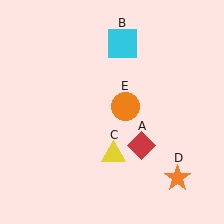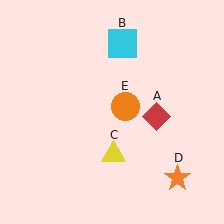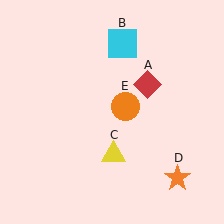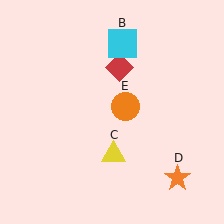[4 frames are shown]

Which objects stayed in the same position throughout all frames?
Cyan square (object B) and yellow triangle (object C) and orange star (object D) and orange circle (object E) remained stationary.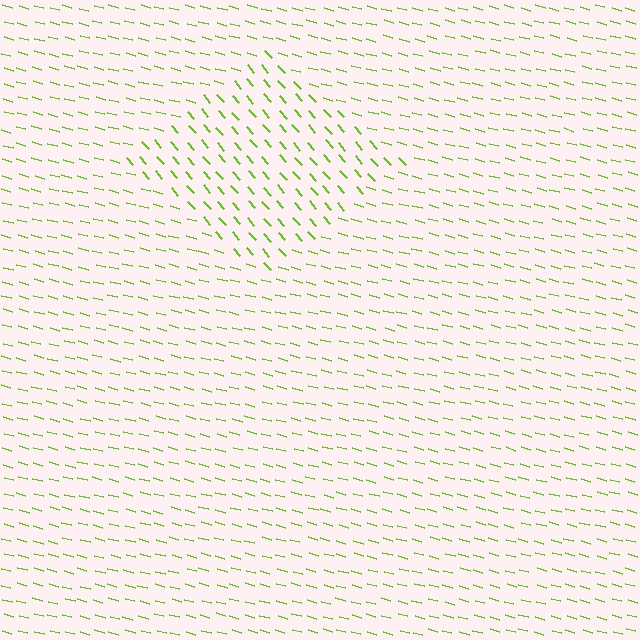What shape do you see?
I see a diamond.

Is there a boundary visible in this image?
Yes, there is a texture boundary formed by a change in line orientation.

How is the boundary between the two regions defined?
The boundary is defined purely by a change in line orientation (approximately 33 degrees difference). All lines are the same color and thickness.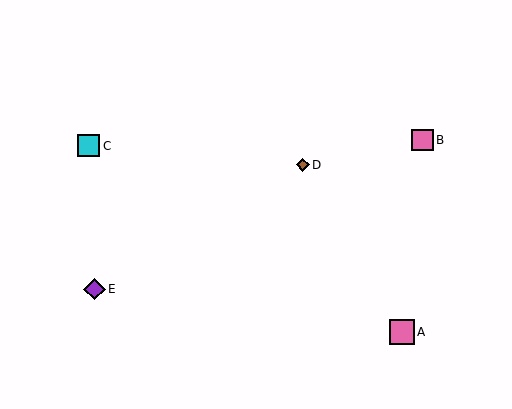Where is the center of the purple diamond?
The center of the purple diamond is at (94, 289).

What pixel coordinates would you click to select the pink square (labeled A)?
Click at (402, 332) to select the pink square A.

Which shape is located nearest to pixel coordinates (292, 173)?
The brown diamond (labeled D) at (303, 165) is nearest to that location.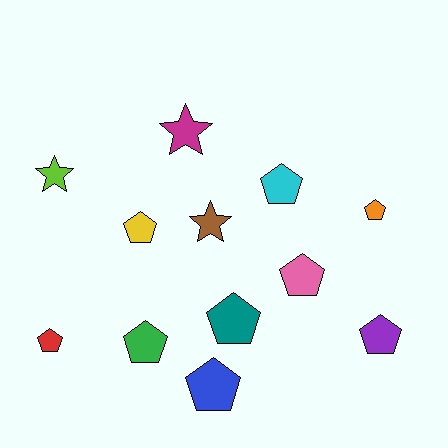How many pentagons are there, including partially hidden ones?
There are 9 pentagons.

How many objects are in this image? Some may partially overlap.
There are 12 objects.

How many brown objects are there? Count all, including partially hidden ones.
There is 1 brown object.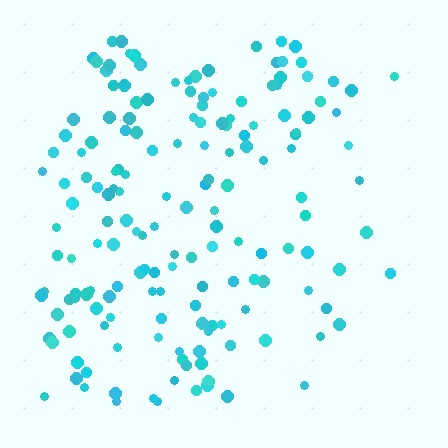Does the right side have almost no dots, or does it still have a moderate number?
Still a moderate number, just noticeably fewer than the left.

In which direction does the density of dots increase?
From right to left, with the left side densest.